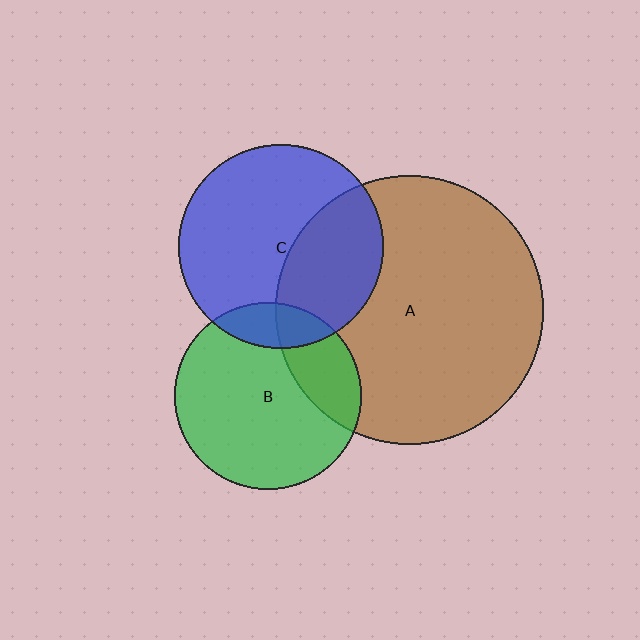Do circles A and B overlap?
Yes.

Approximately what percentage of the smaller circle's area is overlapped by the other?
Approximately 25%.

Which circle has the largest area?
Circle A (brown).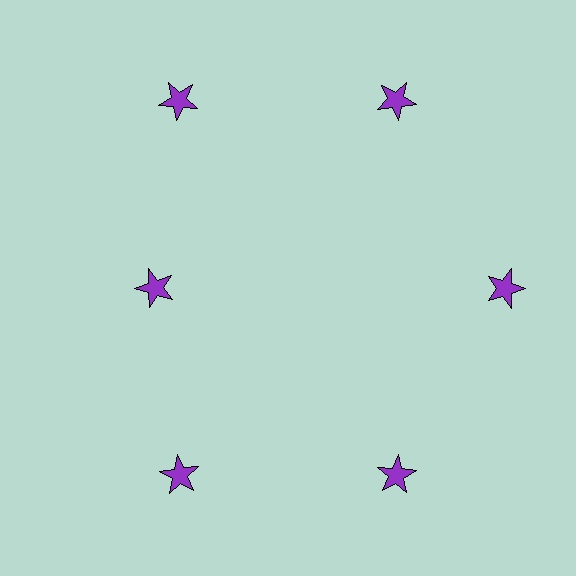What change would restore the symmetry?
The symmetry would be restored by moving it outward, back onto the ring so that all 6 stars sit at equal angles and equal distance from the center.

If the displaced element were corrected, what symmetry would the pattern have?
It would have 6-fold rotational symmetry — the pattern would map onto itself every 60 degrees.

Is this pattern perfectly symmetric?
No. The 6 purple stars are arranged in a ring, but one element near the 9 o'clock position is pulled inward toward the center, breaking the 6-fold rotational symmetry.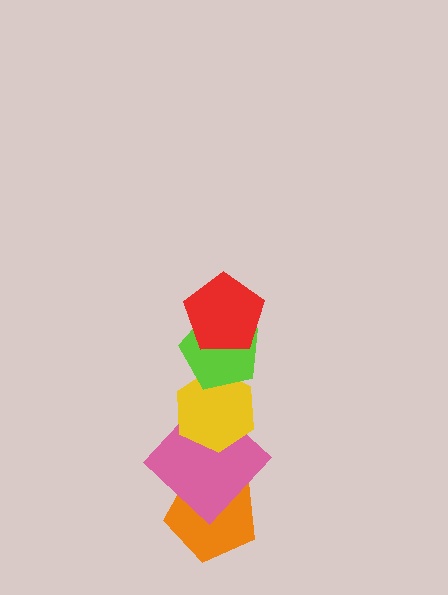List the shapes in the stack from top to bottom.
From top to bottom: the red pentagon, the lime pentagon, the yellow hexagon, the pink diamond, the orange pentagon.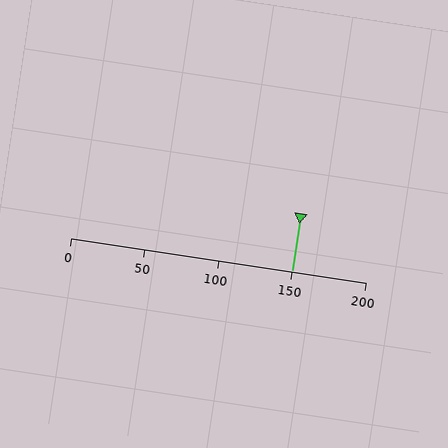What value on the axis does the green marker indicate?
The marker indicates approximately 150.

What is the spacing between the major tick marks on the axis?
The major ticks are spaced 50 apart.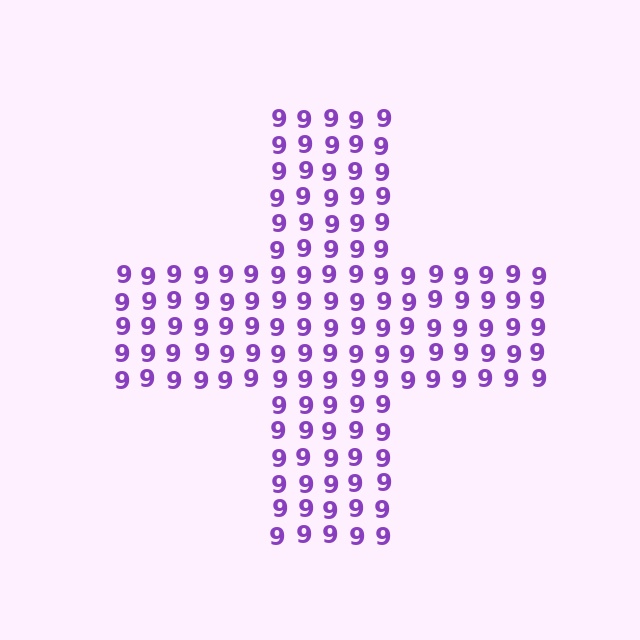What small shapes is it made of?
It is made of small digit 9's.